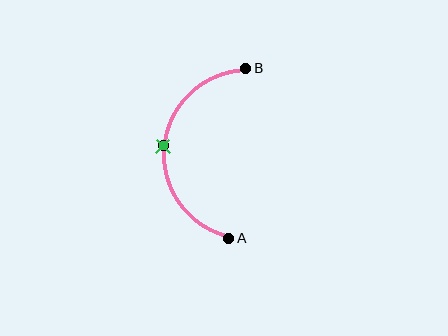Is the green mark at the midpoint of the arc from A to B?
Yes. The green mark lies on the arc at equal arc-length from both A and B — it is the arc midpoint.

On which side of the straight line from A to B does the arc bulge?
The arc bulges to the left of the straight line connecting A and B.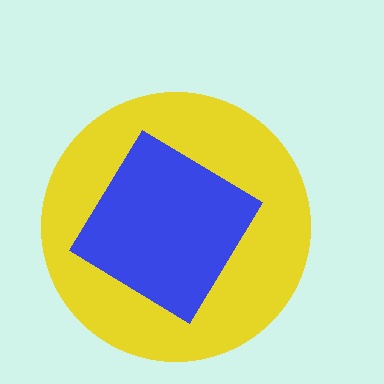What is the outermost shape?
The yellow circle.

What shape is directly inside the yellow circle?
The blue diamond.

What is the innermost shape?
The blue diamond.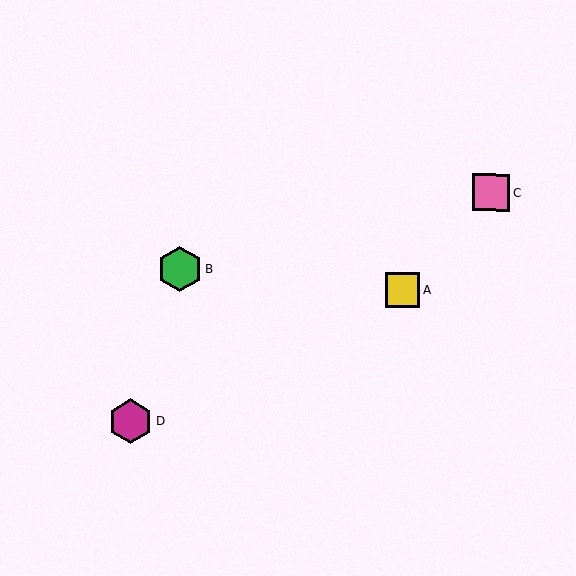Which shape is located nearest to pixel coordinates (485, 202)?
The pink square (labeled C) at (491, 192) is nearest to that location.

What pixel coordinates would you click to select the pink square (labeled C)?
Click at (491, 192) to select the pink square C.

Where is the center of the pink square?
The center of the pink square is at (491, 192).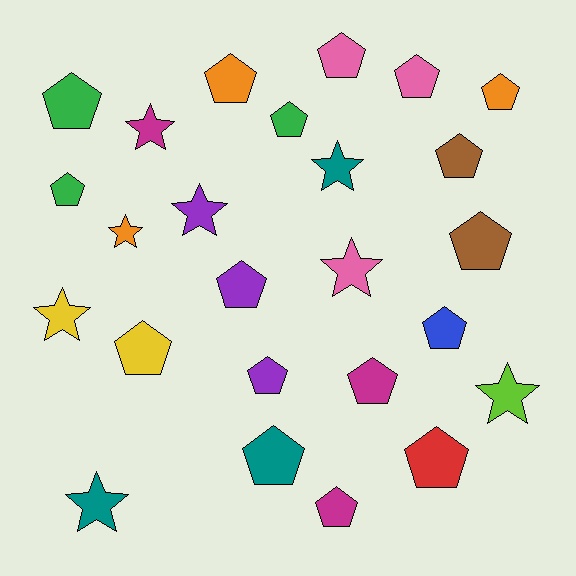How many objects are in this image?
There are 25 objects.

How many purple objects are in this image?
There are 3 purple objects.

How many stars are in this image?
There are 8 stars.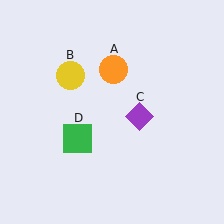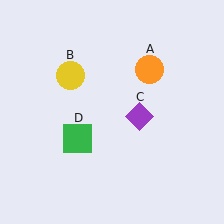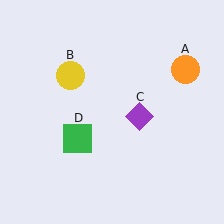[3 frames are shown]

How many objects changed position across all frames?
1 object changed position: orange circle (object A).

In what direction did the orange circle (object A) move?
The orange circle (object A) moved right.